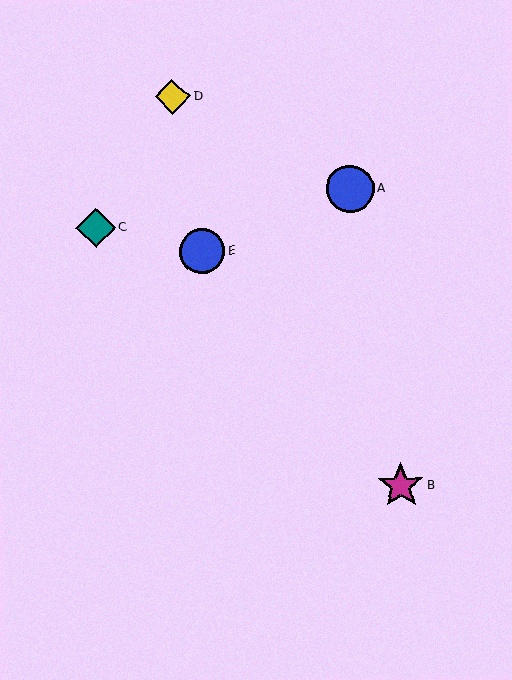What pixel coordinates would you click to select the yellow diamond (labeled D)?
Click at (172, 97) to select the yellow diamond D.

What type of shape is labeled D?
Shape D is a yellow diamond.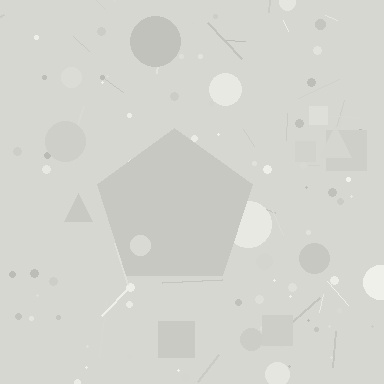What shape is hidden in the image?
A pentagon is hidden in the image.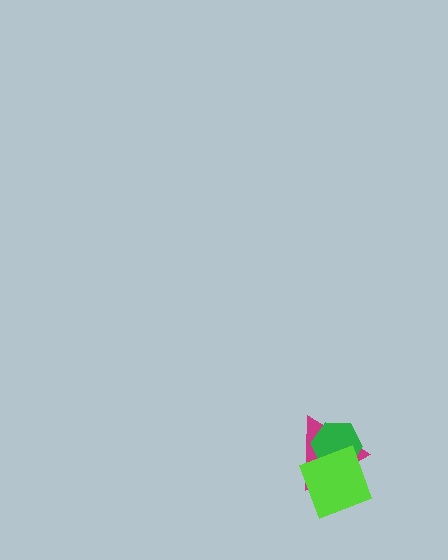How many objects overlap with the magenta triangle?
2 objects overlap with the magenta triangle.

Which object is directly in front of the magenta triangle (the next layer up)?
The green hexagon is directly in front of the magenta triangle.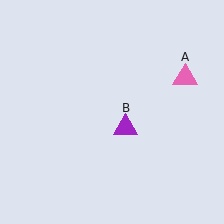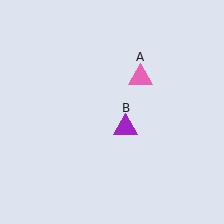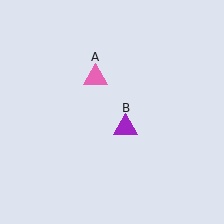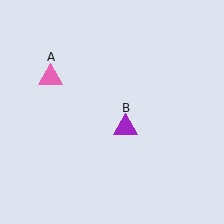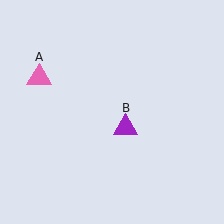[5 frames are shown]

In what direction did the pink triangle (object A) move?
The pink triangle (object A) moved left.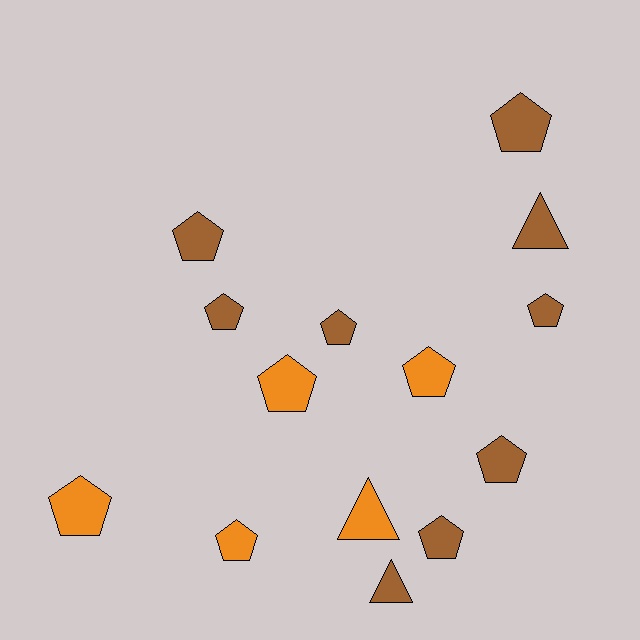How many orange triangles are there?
There is 1 orange triangle.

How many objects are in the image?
There are 14 objects.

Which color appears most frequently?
Brown, with 9 objects.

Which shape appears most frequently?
Pentagon, with 11 objects.